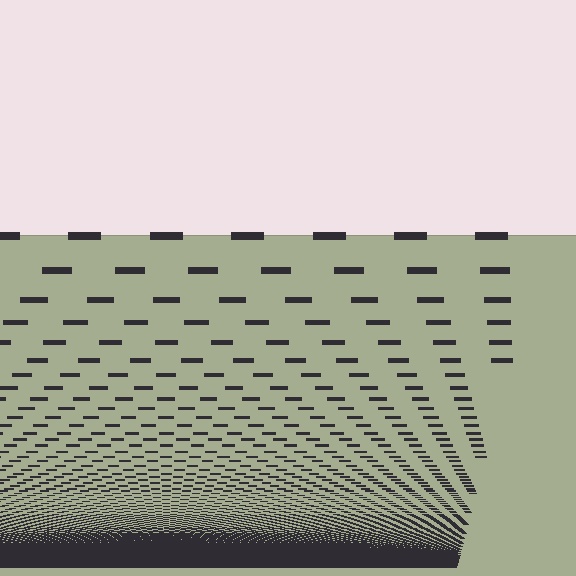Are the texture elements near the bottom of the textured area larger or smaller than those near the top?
Smaller. The gradient is inverted — elements near the bottom are smaller and denser.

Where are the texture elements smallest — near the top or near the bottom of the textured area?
Near the bottom.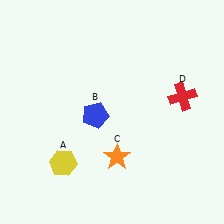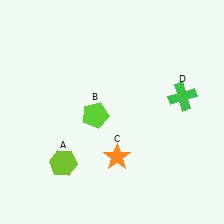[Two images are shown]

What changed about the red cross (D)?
In Image 1, D is red. In Image 2, it changed to green.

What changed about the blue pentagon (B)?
In Image 1, B is blue. In Image 2, it changed to lime.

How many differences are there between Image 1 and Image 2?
There are 3 differences between the two images.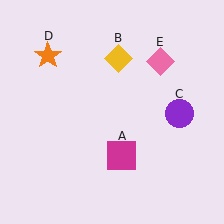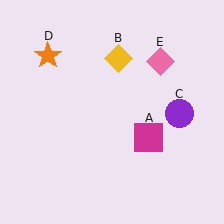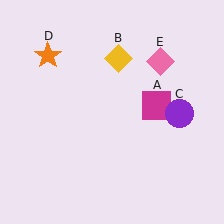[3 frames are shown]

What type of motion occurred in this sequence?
The magenta square (object A) rotated counterclockwise around the center of the scene.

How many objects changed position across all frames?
1 object changed position: magenta square (object A).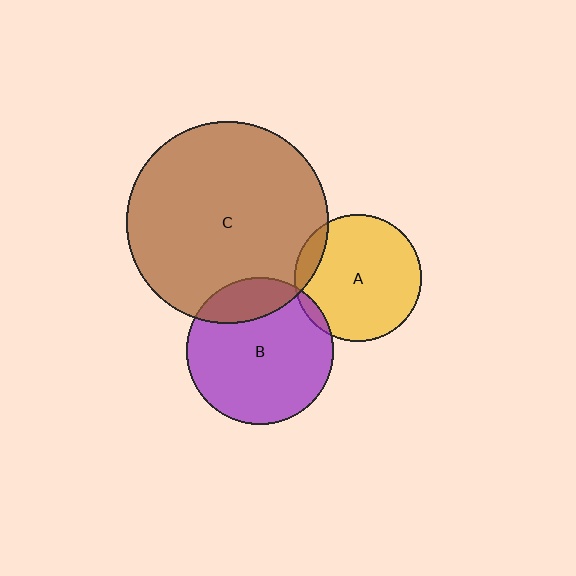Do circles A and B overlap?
Yes.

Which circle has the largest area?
Circle C (brown).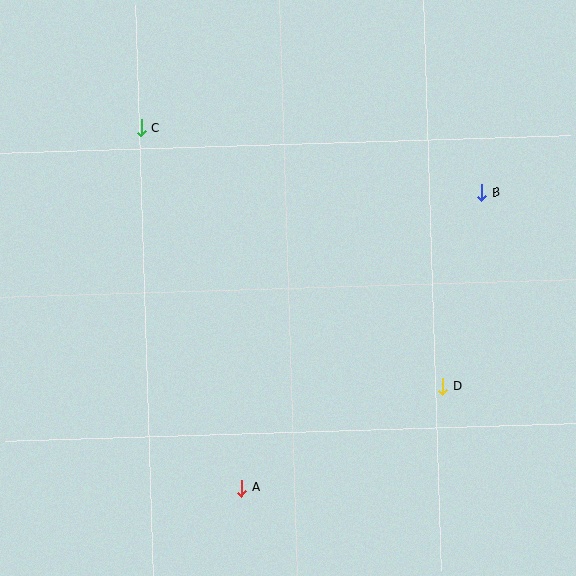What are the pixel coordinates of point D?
Point D is at (443, 386).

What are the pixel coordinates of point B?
Point B is at (482, 193).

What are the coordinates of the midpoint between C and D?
The midpoint between C and D is at (292, 257).